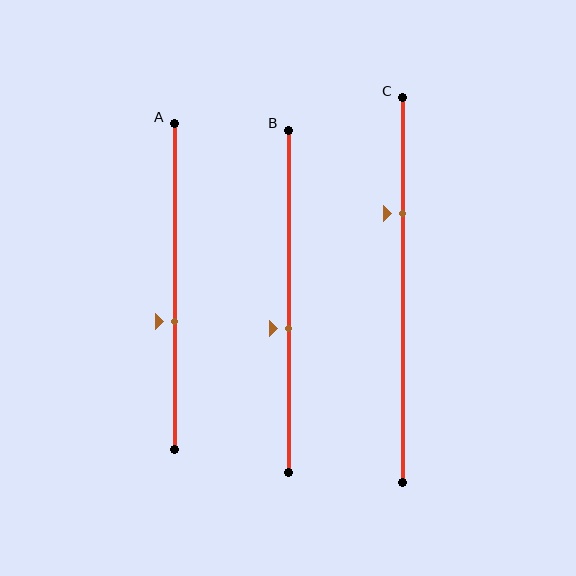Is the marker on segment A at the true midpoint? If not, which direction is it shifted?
No, the marker on segment A is shifted downward by about 11% of the segment length.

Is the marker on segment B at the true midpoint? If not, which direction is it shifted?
No, the marker on segment B is shifted downward by about 8% of the segment length.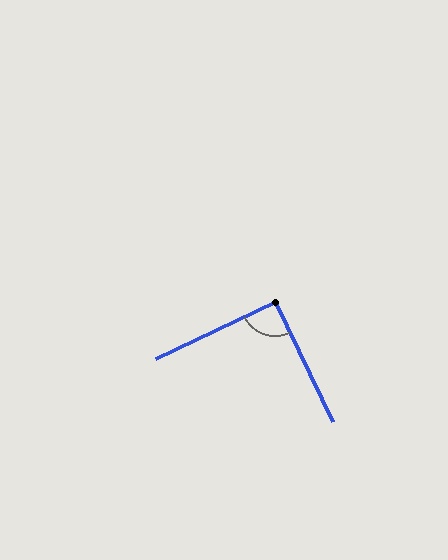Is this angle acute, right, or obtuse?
It is approximately a right angle.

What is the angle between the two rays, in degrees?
Approximately 90 degrees.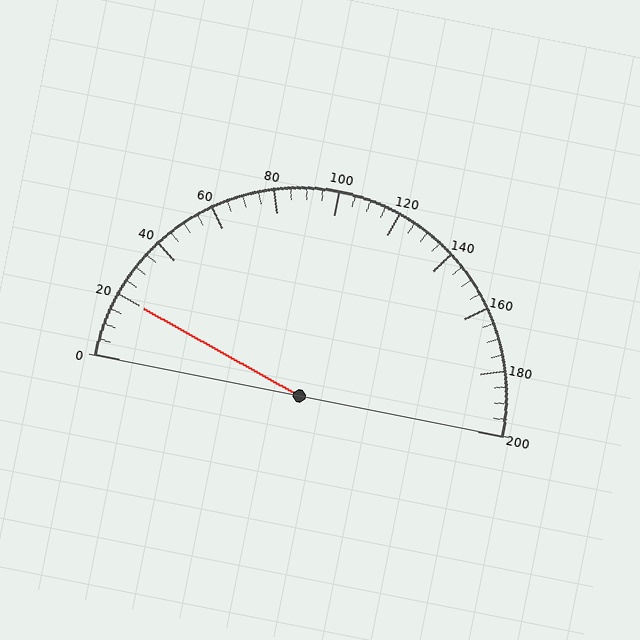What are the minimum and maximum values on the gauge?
The gauge ranges from 0 to 200.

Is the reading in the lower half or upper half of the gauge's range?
The reading is in the lower half of the range (0 to 200).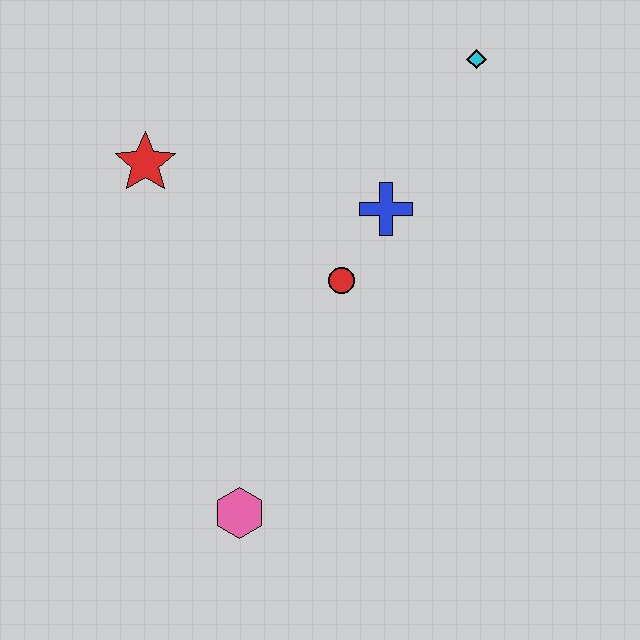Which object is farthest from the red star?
The pink hexagon is farthest from the red star.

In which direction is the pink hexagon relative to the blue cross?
The pink hexagon is below the blue cross.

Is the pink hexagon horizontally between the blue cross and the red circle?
No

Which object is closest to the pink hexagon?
The red circle is closest to the pink hexagon.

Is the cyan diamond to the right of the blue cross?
Yes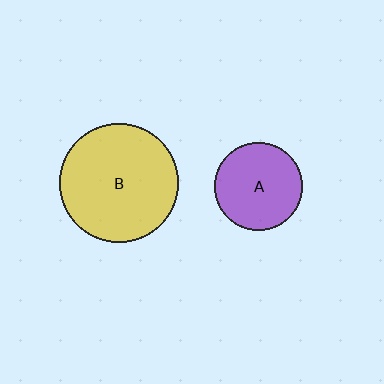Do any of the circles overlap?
No, none of the circles overlap.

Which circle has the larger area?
Circle B (yellow).